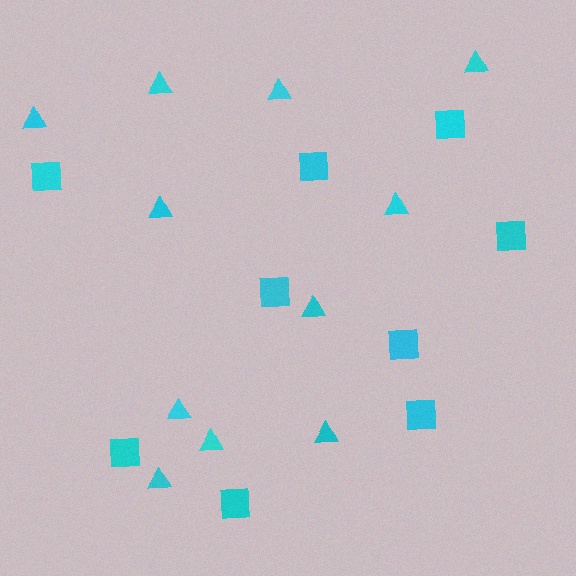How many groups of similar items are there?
There are 2 groups: one group of squares (9) and one group of triangles (11).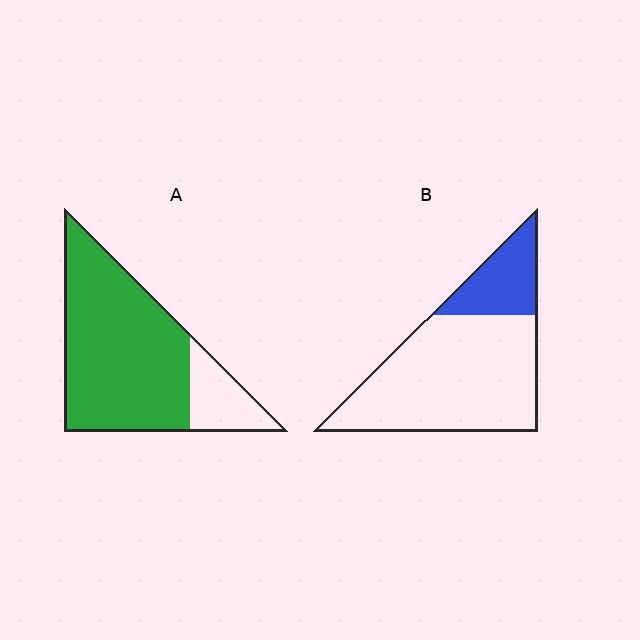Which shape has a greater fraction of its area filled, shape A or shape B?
Shape A.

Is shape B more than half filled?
No.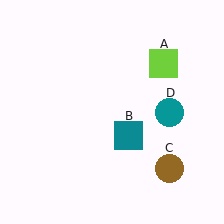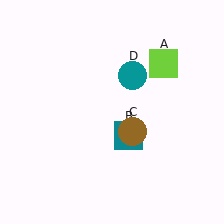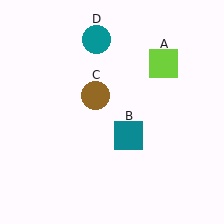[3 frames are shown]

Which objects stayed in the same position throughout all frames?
Lime square (object A) and teal square (object B) remained stationary.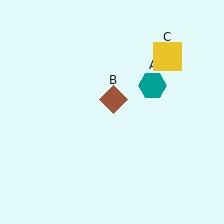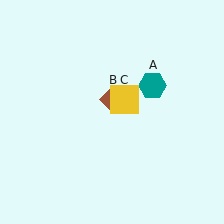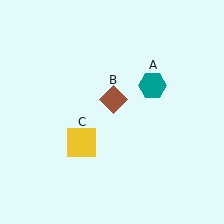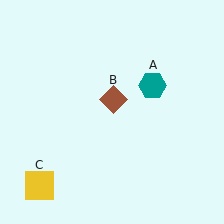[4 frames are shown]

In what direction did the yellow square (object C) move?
The yellow square (object C) moved down and to the left.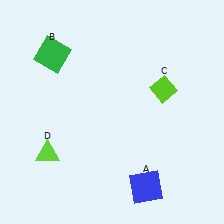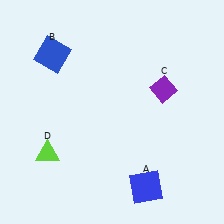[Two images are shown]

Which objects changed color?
B changed from green to blue. C changed from lime to purple.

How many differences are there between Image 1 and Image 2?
There are 2 differences between the two images.